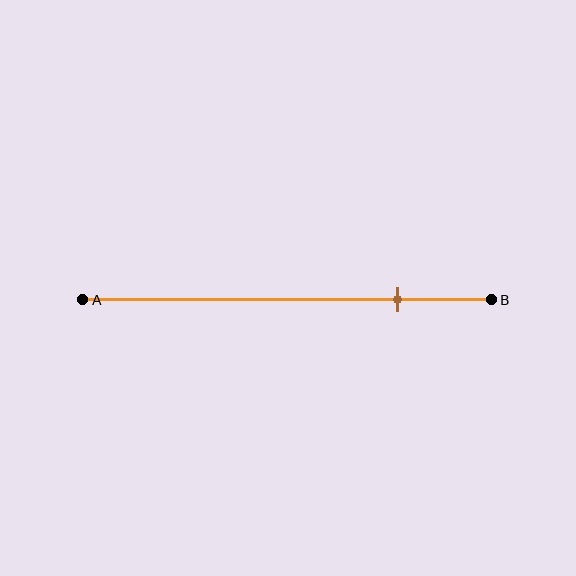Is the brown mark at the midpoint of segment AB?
No, the mark is at about 75% from A, not at the 50% midpoint.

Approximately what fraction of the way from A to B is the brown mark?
The brown mark is approximately 75% of the way from A to B.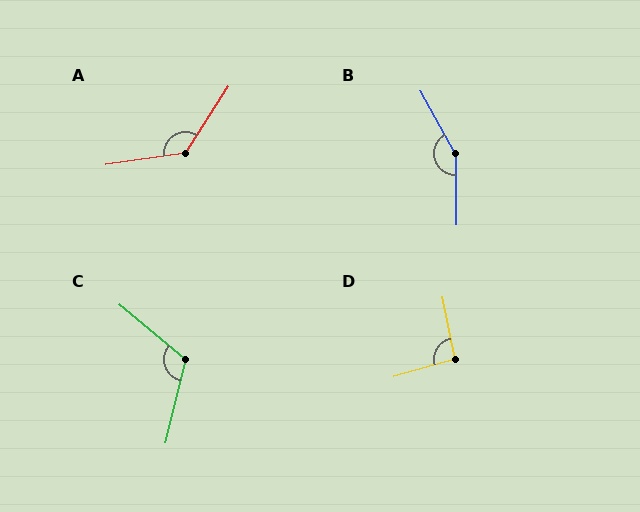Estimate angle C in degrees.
Approximately 116 degrees.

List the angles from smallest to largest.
D (94°), C (116°), A (131°), B (152°).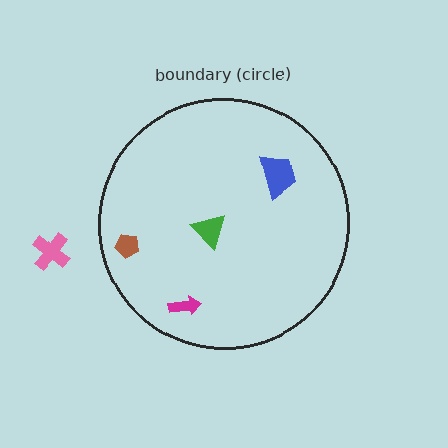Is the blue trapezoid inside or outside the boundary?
Inside.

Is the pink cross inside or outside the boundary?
Outside.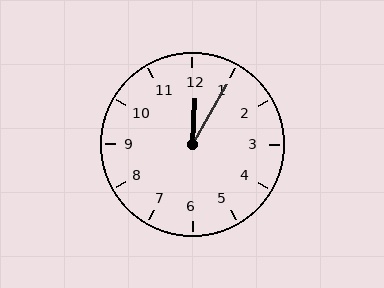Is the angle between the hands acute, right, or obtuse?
It is acute.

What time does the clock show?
12:05.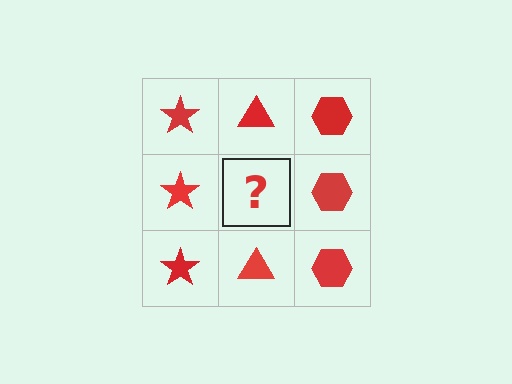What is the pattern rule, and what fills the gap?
The rule is that each column has a consistent shape. The gap should be filled with a red triangle.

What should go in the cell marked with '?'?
The missing cell should contain a red triangle.